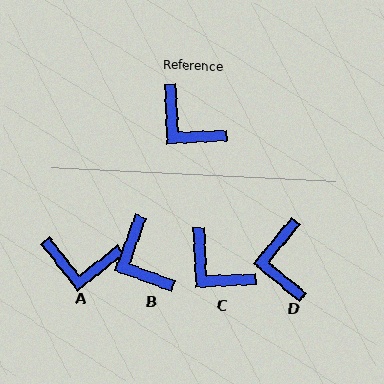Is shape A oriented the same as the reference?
No, it is off by about 35 degrees.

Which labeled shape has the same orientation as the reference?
C.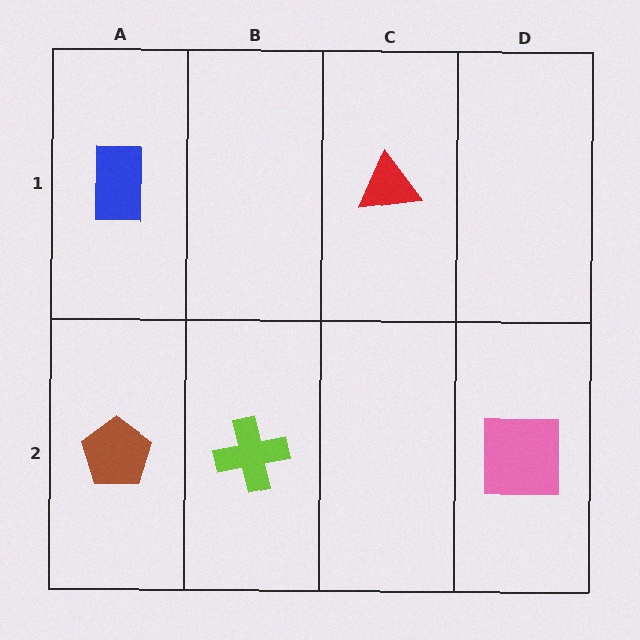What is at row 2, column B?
A lime cross.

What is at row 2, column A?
A brown pentagon.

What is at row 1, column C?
A red triangle.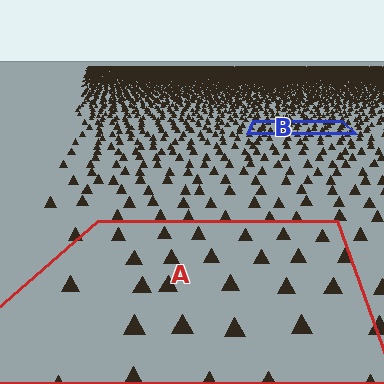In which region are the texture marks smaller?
The texture marks are smaller in region B, because it is farther away.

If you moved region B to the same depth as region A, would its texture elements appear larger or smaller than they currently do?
They would appear larger. At a closer depth, the same texture elements are projected at a bigger on-screen size.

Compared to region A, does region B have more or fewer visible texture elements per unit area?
Region B has more texture elements per unit area — they are packed more densely because it is farther away.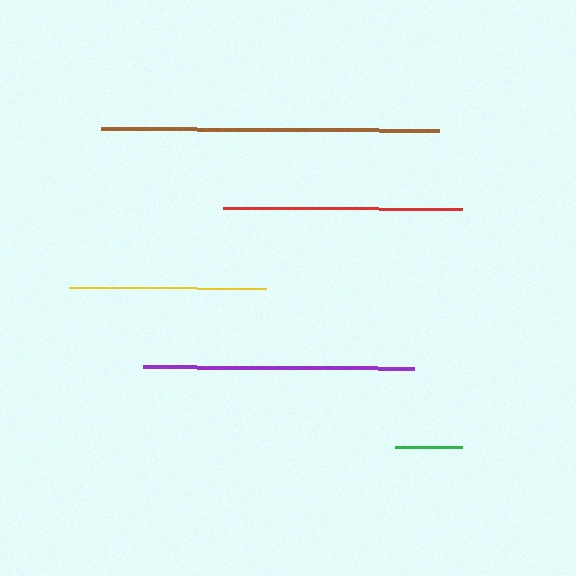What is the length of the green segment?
The green segment is approximately 67 pixels long.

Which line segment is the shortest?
The green line is the shortest at approximately 67 pixels.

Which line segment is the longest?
The brown line is the longest at approximately 338 pixels.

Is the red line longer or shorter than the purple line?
The purple line is longer than the red line.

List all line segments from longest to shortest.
From longest to shortest: brown, purple, red, yellow, green.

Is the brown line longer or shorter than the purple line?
The brown line is longer than the purple line.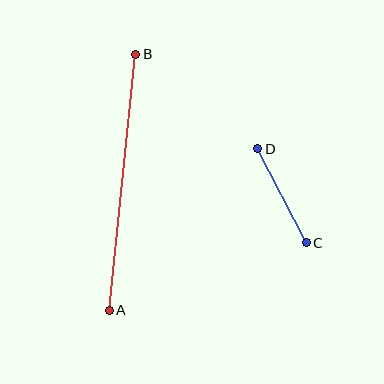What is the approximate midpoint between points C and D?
The midpoint is at approximately (282, 196) pixels.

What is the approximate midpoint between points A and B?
The midpoint is at approximately (123, 182) pixels.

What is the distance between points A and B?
The distance is approximately 257 pixels.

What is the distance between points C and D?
The distance is approximately 106 pixels.